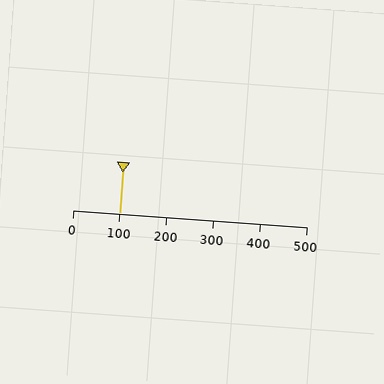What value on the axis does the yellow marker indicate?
The marker indicates approximately 100.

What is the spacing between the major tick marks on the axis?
The major ticks are spaced 100 apart.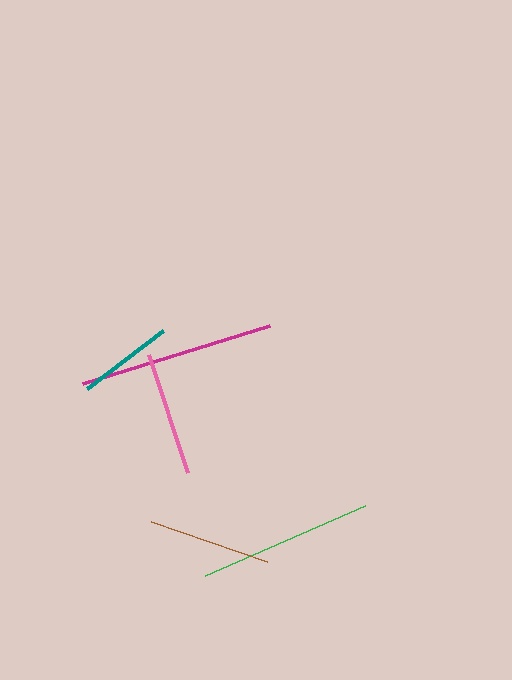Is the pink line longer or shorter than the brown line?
The pink line is longer than the brown line.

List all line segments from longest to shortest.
From longest to shortest: magenta, green, pink, brown, teal.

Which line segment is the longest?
The magenta line is the longest at approximately 195 pixels.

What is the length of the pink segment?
The pink segment is approximately 124 pixels long.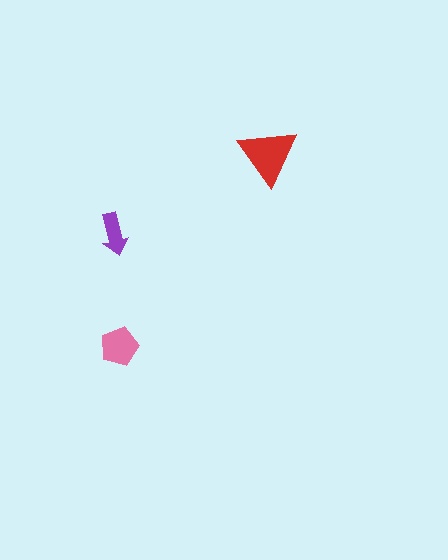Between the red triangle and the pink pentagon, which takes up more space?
The red triangle.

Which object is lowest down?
The pink pentagon is bottommost.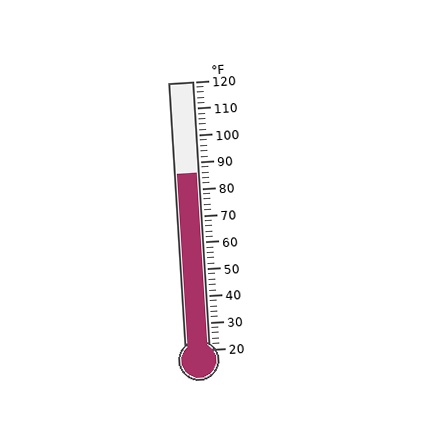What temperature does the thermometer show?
The thermometer shows approximately 86°F.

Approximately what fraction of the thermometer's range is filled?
The thermometer is filled to approximately 65% of its range.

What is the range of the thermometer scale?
The thermometer scale ranges from 20°F to 120°F.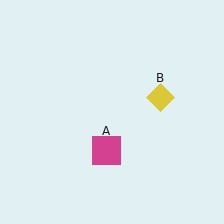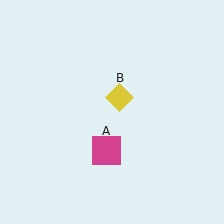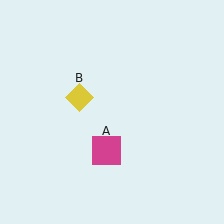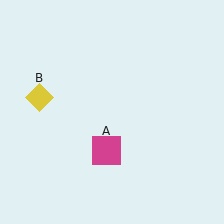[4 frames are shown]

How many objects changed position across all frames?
1 object changed position: yellow diamond (object B).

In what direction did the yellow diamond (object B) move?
The yellow diamond (object B) moved left.